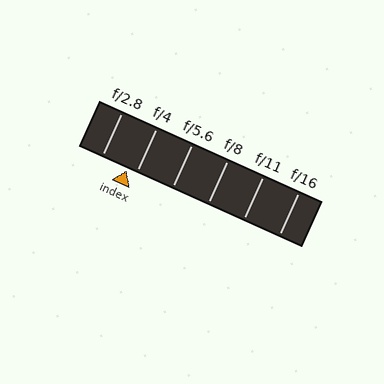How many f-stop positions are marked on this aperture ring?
There are 6 f-stop positions marked.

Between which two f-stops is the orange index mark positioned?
The index mark is between f/2.8 and f/4.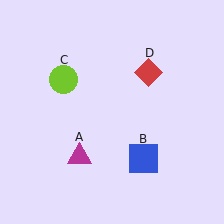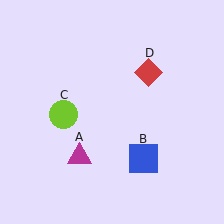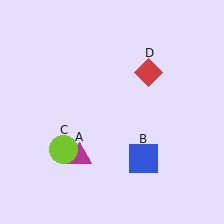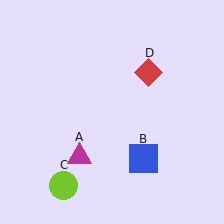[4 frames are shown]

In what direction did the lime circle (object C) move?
The lime circle (object C) moved down.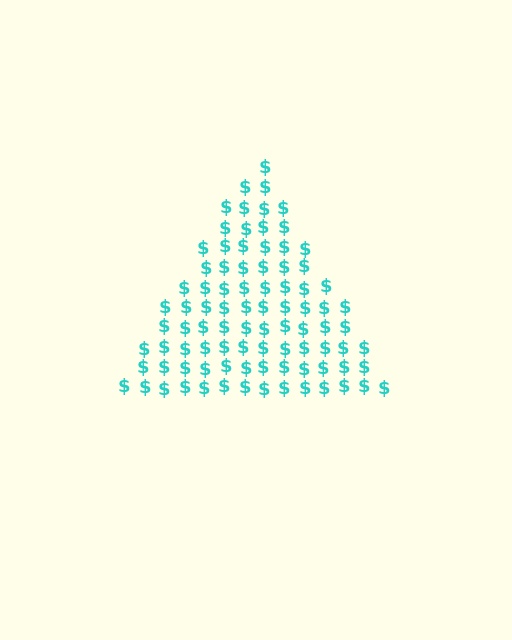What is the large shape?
The large shape is a triangle.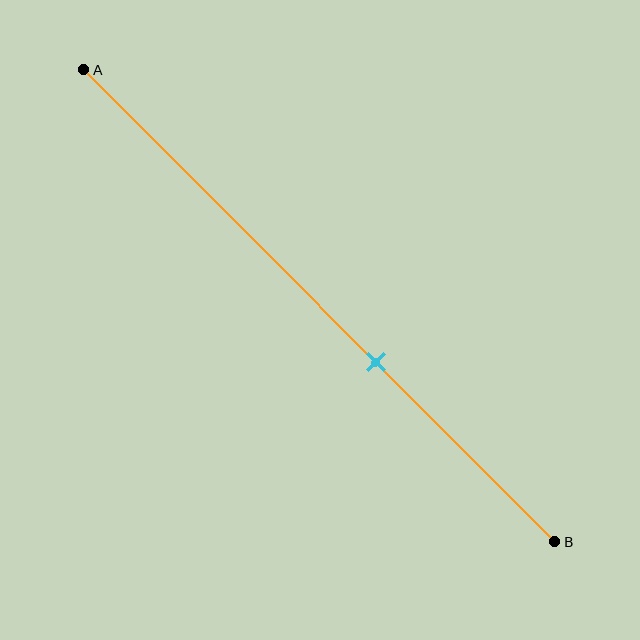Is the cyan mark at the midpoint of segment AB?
No, the mark is at about 60% from A, not at the 50% midpoint.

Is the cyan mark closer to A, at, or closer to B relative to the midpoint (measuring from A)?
The cyan mark is closer to point B than the midpoint of segment AB.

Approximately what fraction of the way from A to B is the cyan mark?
The cyan mark is approximately 60% of the way from A to B.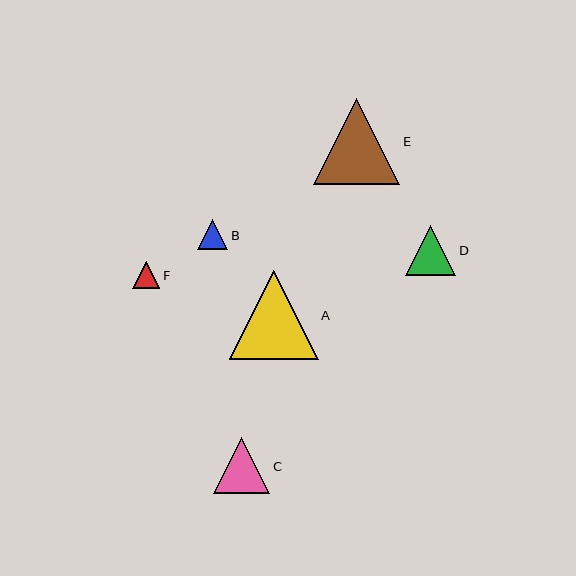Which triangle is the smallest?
Triangle F is the smallest with a size of approximately 27 pixels.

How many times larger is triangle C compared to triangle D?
Triangle C is approximately 1.1 times the size of triangle D.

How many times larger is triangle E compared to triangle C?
Triangle E is approximately 1.5 times the size of triangle C.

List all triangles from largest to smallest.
From largest to smallest: A, E, C, D, B, F.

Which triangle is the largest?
Triangle A is the largest with a size of approximately 89 pixels.